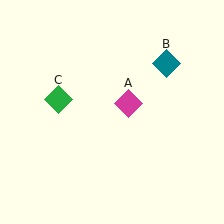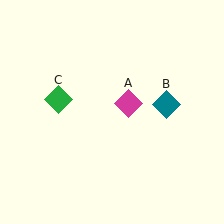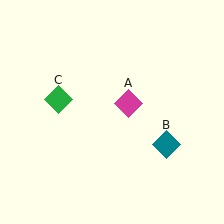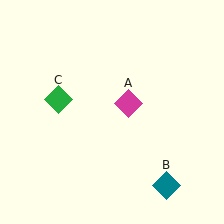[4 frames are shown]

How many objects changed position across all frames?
1 object changed position: teal diamond (object B).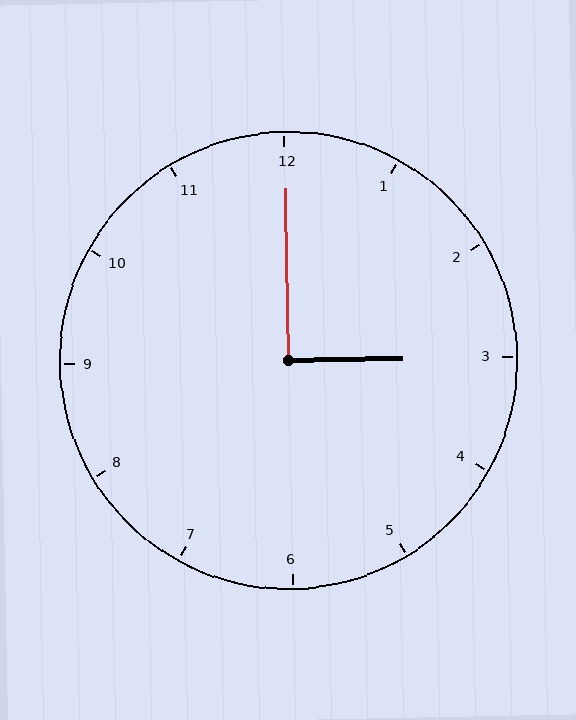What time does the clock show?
3:00.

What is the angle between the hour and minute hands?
Approximately 90 degrees.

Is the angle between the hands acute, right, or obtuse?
It is right.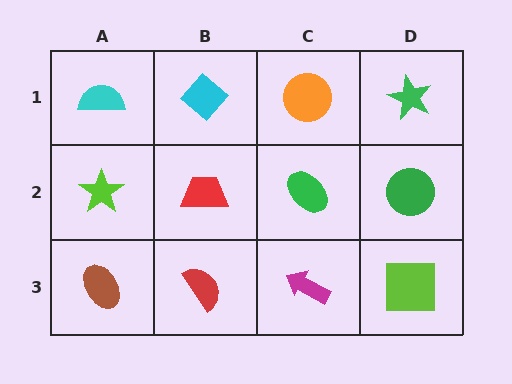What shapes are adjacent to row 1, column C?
A green ellipse (row 2, column C), a cyan diamond (row 1, column B), a green star (row 1, column D).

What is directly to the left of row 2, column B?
A lime star.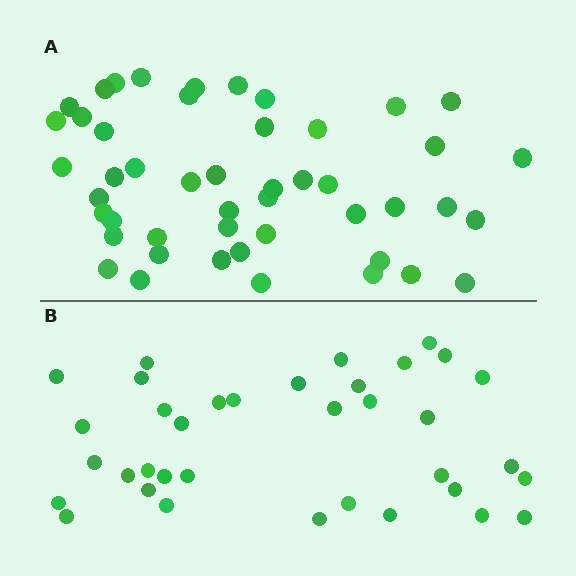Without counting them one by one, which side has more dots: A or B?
Region A (the top region) has more dots.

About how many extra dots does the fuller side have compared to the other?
Region A has roughly 12 or so more dots than region B.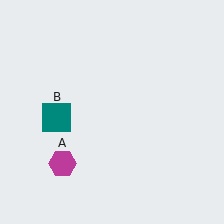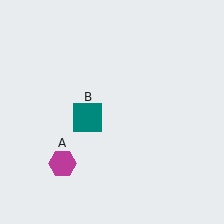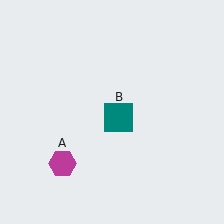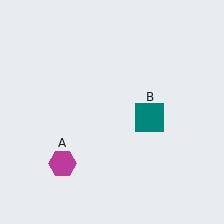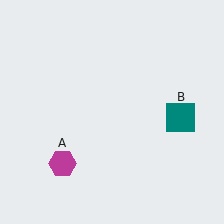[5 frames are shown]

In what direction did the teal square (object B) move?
The teal square (object B) moved right.